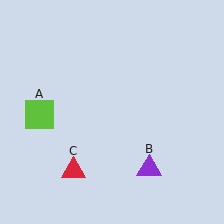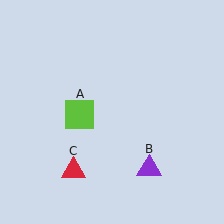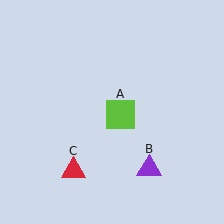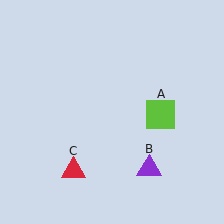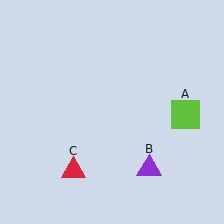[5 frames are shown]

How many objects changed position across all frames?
1 object changed position: lime square (object A).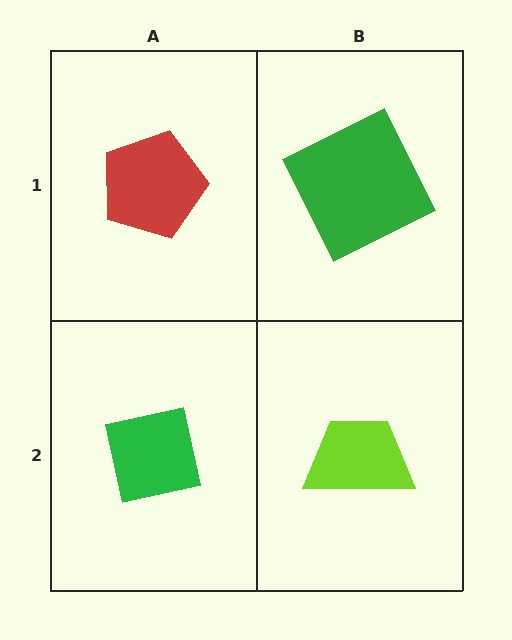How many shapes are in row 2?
2 shapes.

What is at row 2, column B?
A lime trapezoid.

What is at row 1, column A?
A red pentagon.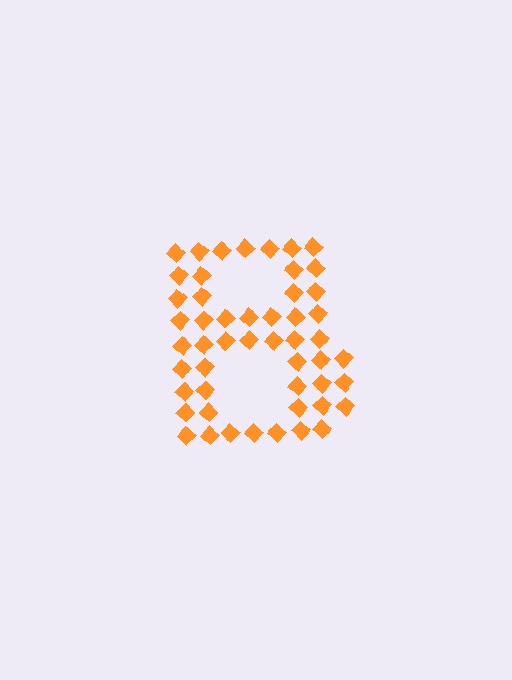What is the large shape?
The large shape is the letter B.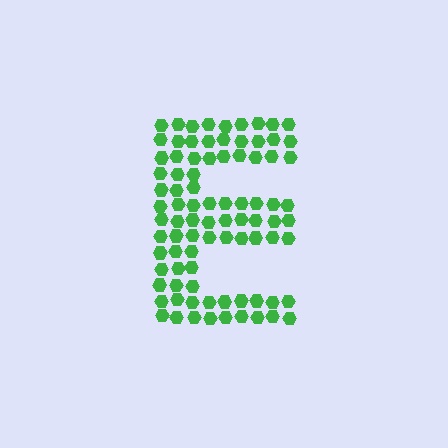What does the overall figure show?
The overall figure shows the letter E.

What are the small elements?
The small elements are hexagons.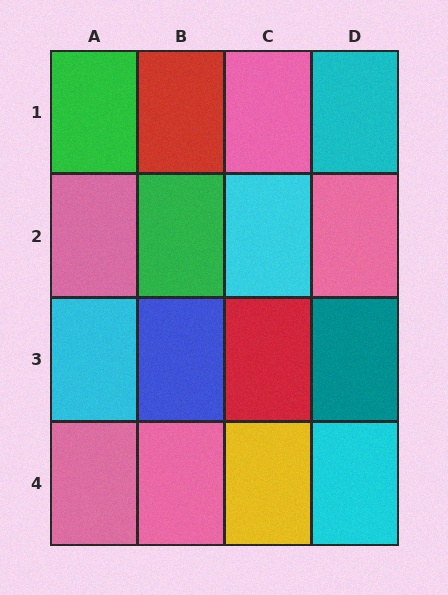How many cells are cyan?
4 cells are cyan.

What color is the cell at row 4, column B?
Pink.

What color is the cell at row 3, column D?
Teal.